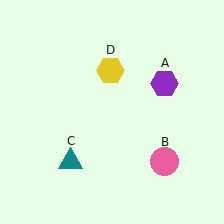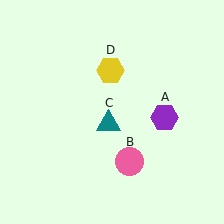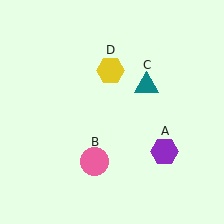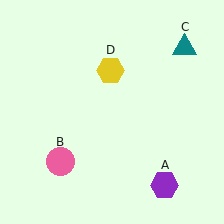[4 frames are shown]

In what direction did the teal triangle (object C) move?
The teal triangle (object C) moved up and to the right.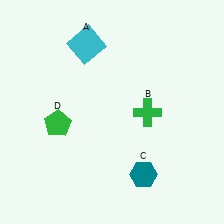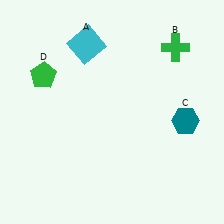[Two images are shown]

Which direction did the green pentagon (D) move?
The green pentagon (D) moved up.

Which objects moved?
The objects that moved are: the green cross (B), the teal hexagon (C), the green pentagon (D).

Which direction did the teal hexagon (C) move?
The teal hexagon (C) moved up.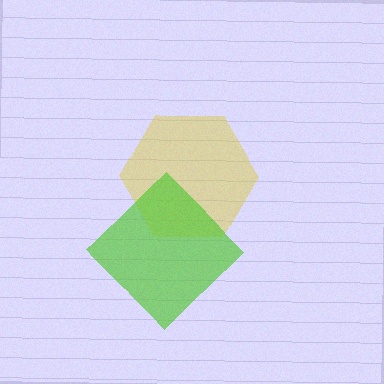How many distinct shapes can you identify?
There are 2 distinct shapes: a yellow hexagon, a lime diamond.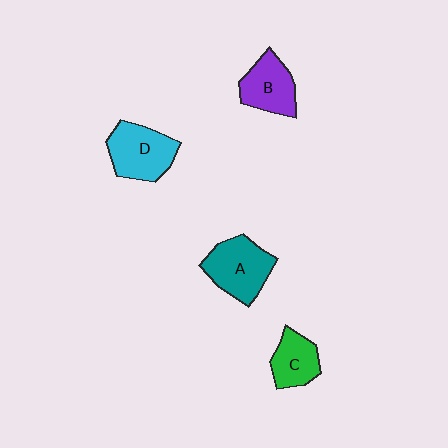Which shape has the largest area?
Shape A (teal).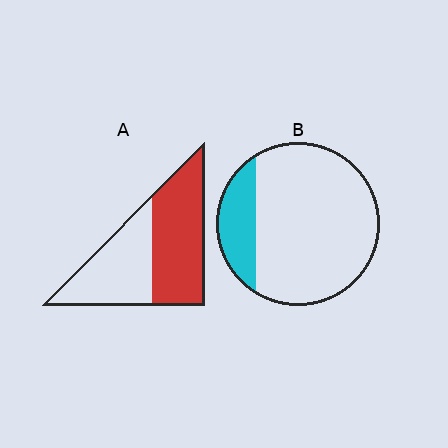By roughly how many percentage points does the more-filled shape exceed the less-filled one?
By roughly 35 percentage points (A over B).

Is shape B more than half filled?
No.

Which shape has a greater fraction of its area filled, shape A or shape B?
Shape A.